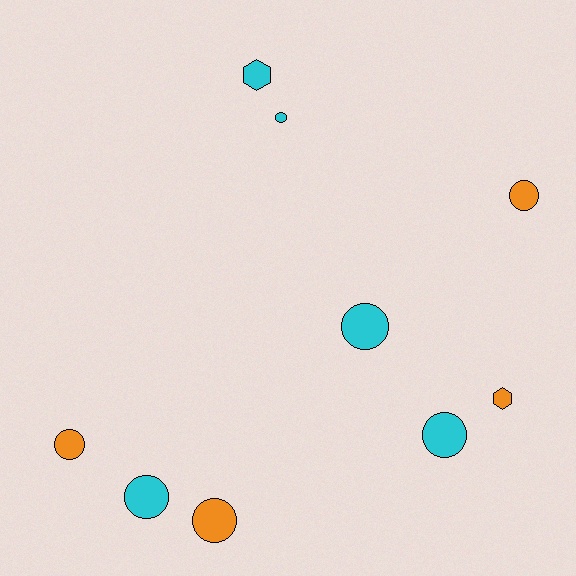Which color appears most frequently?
Cyan, with 5 objects.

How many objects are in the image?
There are 9 objects.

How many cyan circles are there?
There are 4 cyan circles.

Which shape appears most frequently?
Circle, with 7 objects.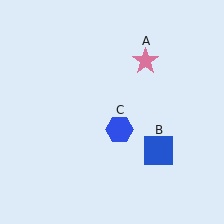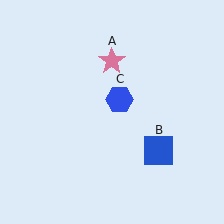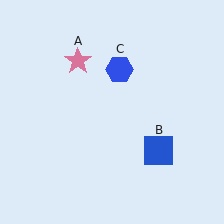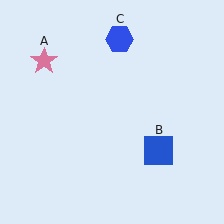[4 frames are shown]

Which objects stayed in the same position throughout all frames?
Blue square (object B) remained stationary.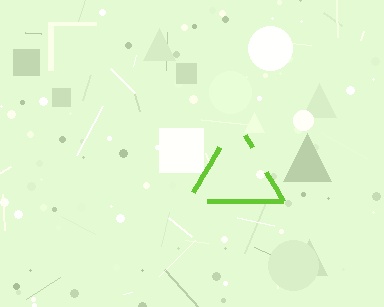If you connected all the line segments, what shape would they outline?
They would outline a triangle.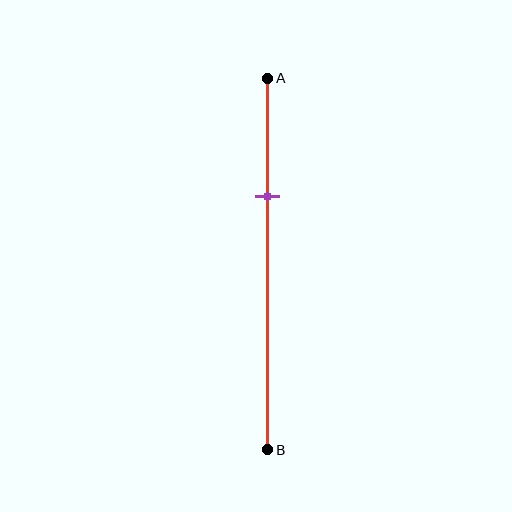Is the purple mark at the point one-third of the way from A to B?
Yes, the mark is approximately at the one-third point.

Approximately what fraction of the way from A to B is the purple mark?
The purple mark is approximately 30% of the way from A to B.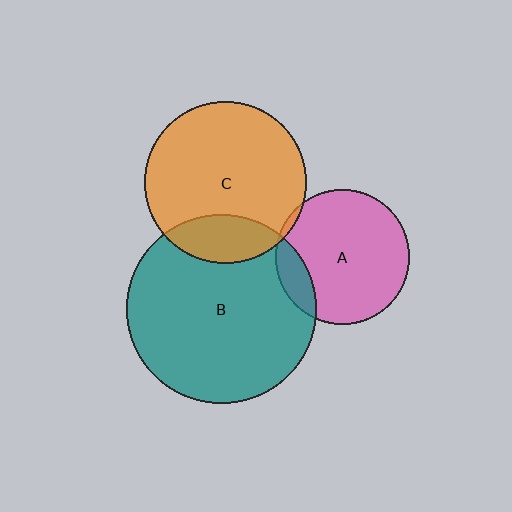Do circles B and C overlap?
Yes.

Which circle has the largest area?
Circle B (teal).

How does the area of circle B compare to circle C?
Approximately 1.4 times.